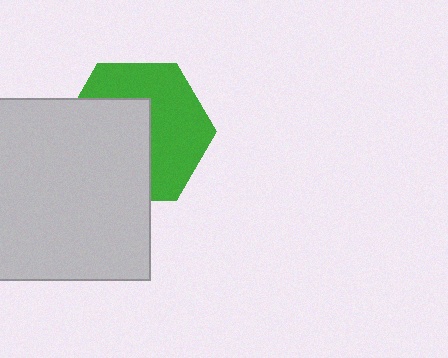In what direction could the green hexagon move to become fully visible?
The green hexagon could move toward the upper-right. That would shift it out from behind the light gray square entirely.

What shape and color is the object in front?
The object in front is a light gray square.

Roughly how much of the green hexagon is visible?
About half of it is visible (roughly 51%).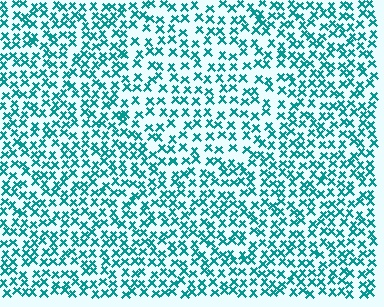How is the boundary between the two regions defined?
The boundary is defined by a change in element density (approximately 1.5x ratio). All elements are the same color, size, and shape.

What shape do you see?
I see a circle.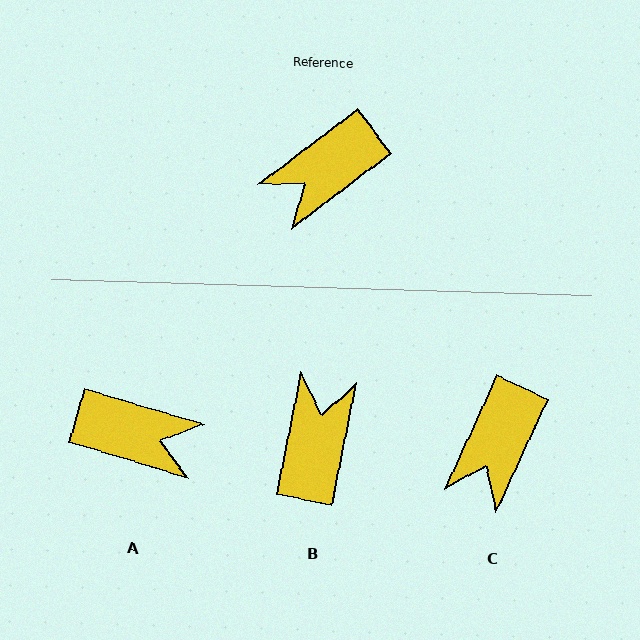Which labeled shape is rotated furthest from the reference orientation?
B, about 139 degrees away.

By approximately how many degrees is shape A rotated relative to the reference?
Approximately 126 degrees counter-clockwise.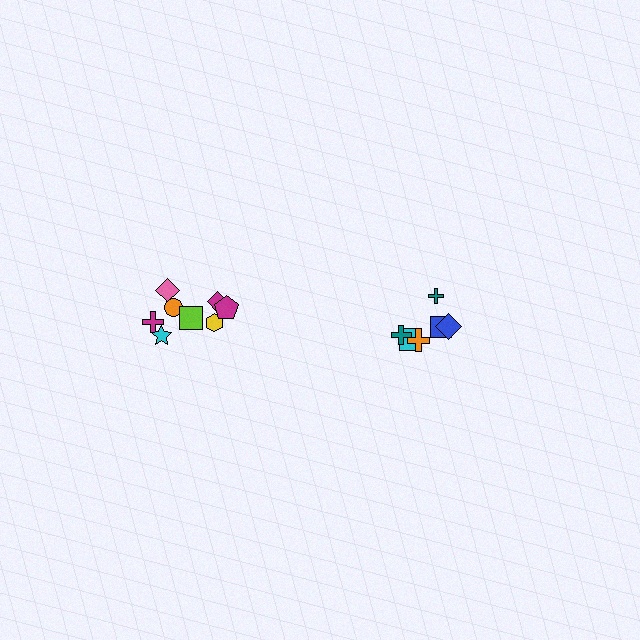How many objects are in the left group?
There are 8 objects.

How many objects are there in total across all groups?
There are 14 objects.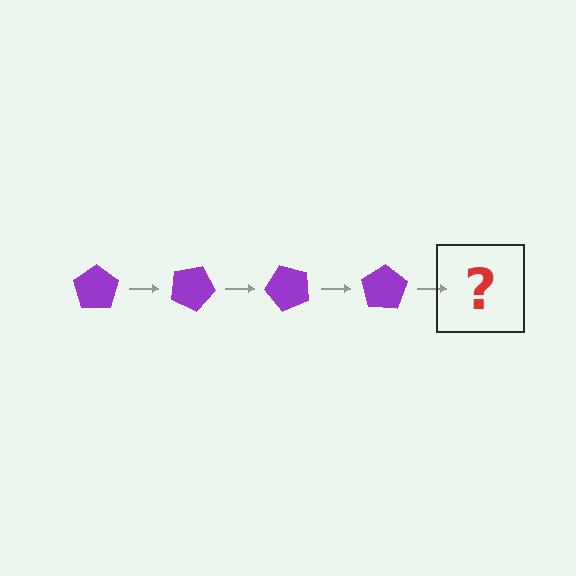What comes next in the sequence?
The next element should be a purple pentagon rotated 100 degrees.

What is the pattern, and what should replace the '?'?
The pattern is that the pentagon rotates 25 degrees each step. The '?' should be a purple pentagon rotated 100 degrees.